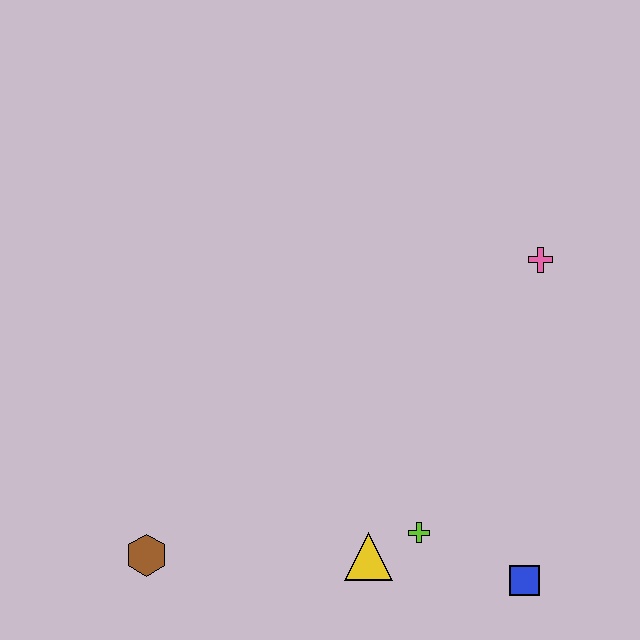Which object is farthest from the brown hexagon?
The pink cross is farthest from the brown hexagon.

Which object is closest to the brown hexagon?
The yellow triangle is closest to the brown hexagon.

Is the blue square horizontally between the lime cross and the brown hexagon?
No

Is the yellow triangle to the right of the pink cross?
No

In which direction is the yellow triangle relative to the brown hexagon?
The yellow triangle is to the right of the brown hexagon.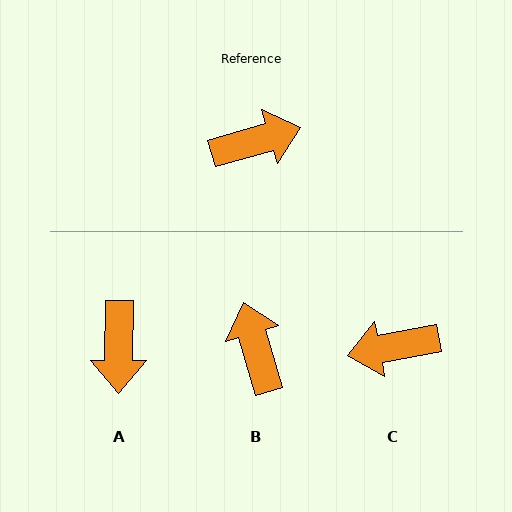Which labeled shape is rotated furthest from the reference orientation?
C, about 174 degrees away.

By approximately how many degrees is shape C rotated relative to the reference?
Approximately 174 degrees counter-clockwise.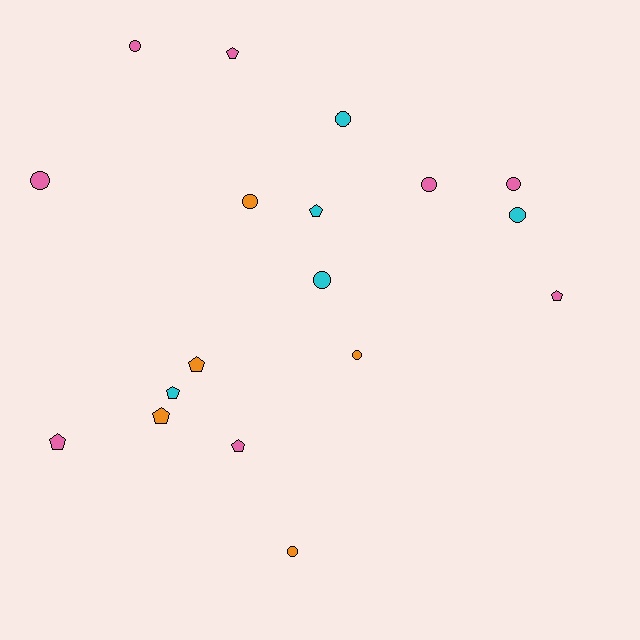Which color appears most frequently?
Pink, with 8 objects.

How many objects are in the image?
There are 18 objects.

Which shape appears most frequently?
Circle, with 10 objects.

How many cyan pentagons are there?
There are 2 cyan pentagons.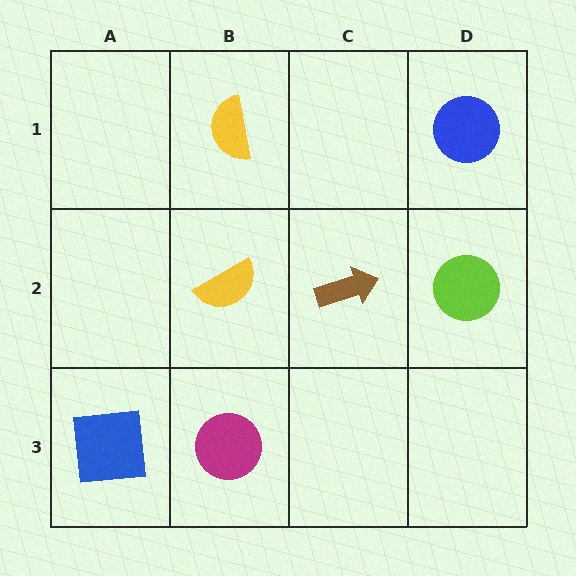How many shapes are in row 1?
2 shapes.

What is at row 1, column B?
A yellow semicircle.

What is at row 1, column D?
A blue circle.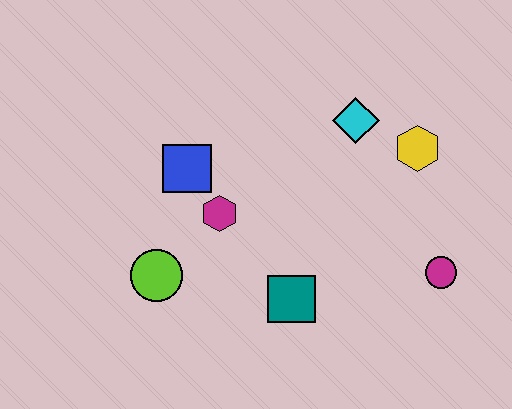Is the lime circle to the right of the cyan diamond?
No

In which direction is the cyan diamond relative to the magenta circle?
The cyan diamond is above the magenta circle.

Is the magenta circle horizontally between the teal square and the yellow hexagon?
No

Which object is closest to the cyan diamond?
The yellow hexagon is closest to the cyan diamond.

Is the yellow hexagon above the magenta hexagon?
Yes